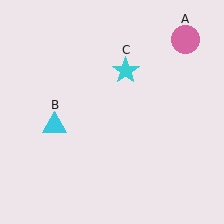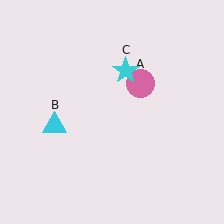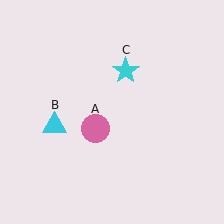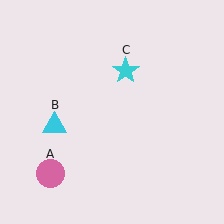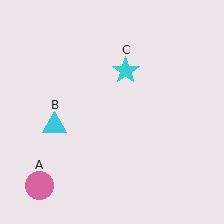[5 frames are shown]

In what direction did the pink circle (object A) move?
The pink circle (object A) moved down and to the left.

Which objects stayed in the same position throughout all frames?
Cyan triangle (object B) and cyan star (object C) remained stationary.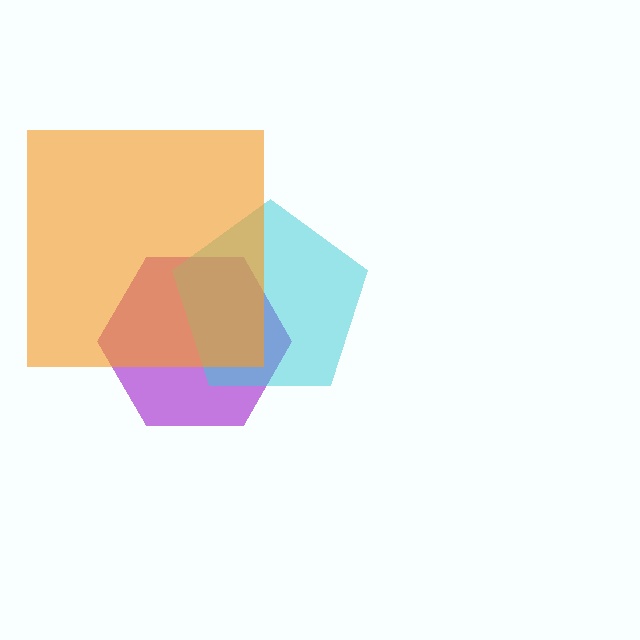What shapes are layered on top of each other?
The layered shapes are: a purple hexagon, a cyan pentagon, an orange square.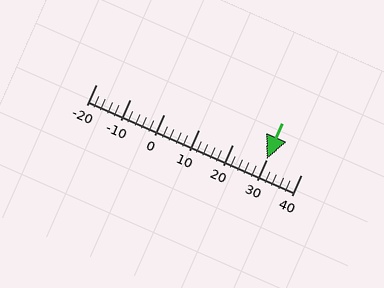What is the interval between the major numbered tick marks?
The major tick marks are spaced 10 units apart.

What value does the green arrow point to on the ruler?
The green arrow points to approximately 30.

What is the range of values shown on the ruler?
The ruler shows values from -20 to 40.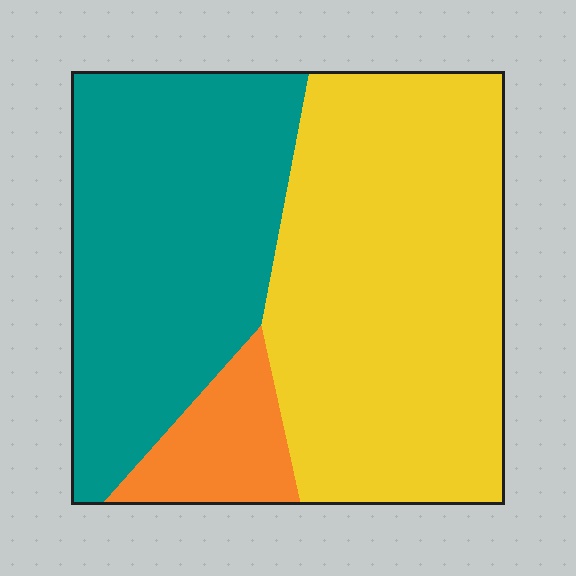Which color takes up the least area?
Orange, at roughly 10%.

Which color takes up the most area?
Yellow, at roughly 50%.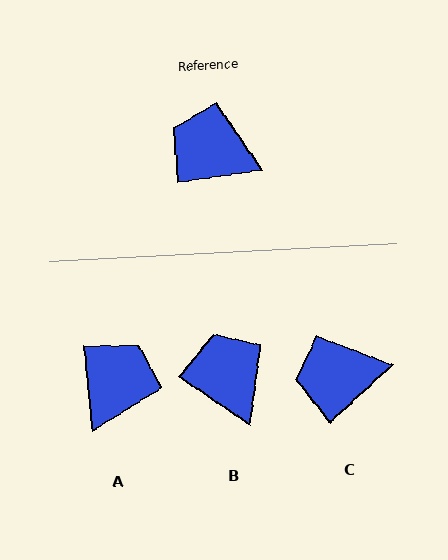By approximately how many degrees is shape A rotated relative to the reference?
Approximately 93 degrees clockwise.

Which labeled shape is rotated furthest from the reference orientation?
A, about 93 degrees away.